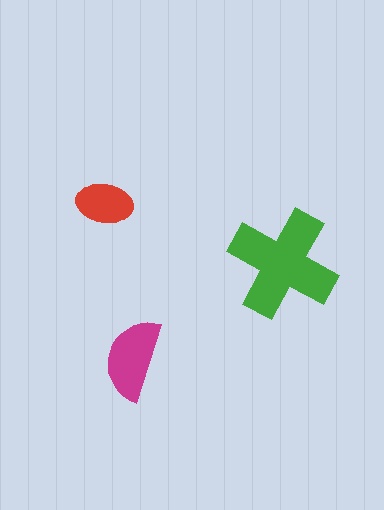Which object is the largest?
The green cross.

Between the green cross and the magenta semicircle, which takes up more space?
The green cross.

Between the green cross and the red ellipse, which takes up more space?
The green cross.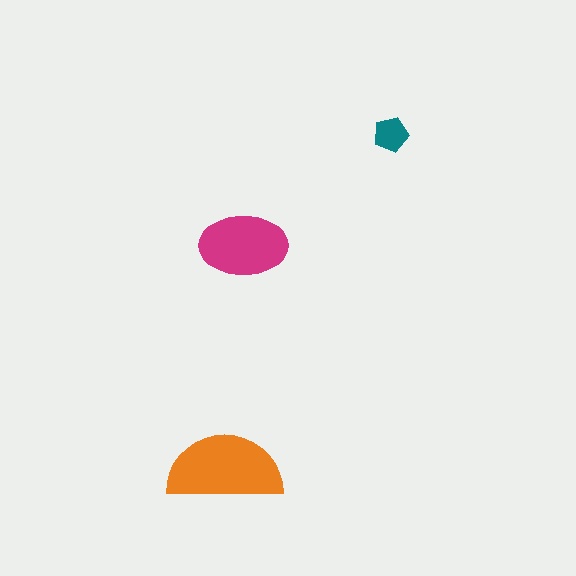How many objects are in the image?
There are 3 objects in the image.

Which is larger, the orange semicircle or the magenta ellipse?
The orange semicircle.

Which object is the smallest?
The teal pentagon.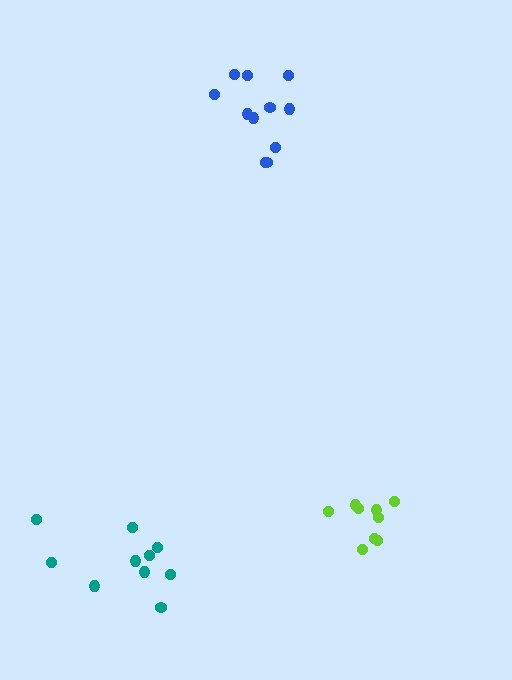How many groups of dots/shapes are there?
There are 3 groups.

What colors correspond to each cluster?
The clusters are colored: teal, blue, lime.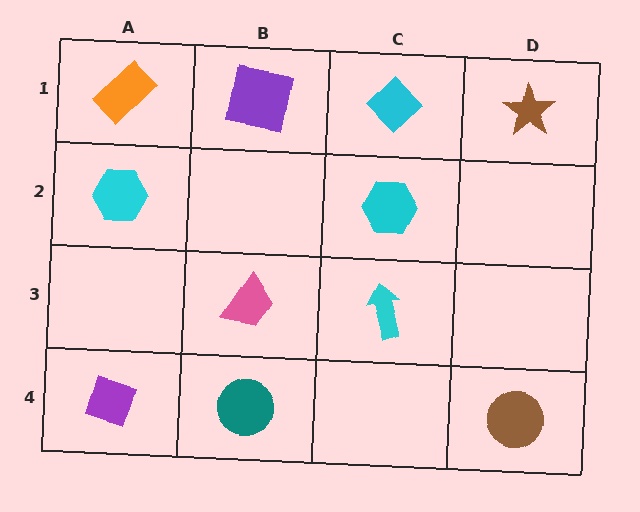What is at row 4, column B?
A teal circle.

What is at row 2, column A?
A cyan hexagon.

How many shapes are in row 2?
2 shapes.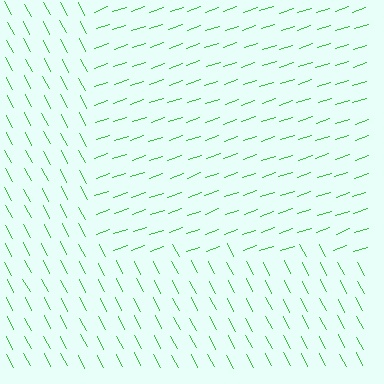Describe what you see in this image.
The image is filled with small green line segments. A rectangle region in the image has lines oriented differently from the surrounding lines, creating a visible texture boundary.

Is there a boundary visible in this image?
Yes, there is a texture boundary formed by a change in line orientation.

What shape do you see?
I see a rectangle.